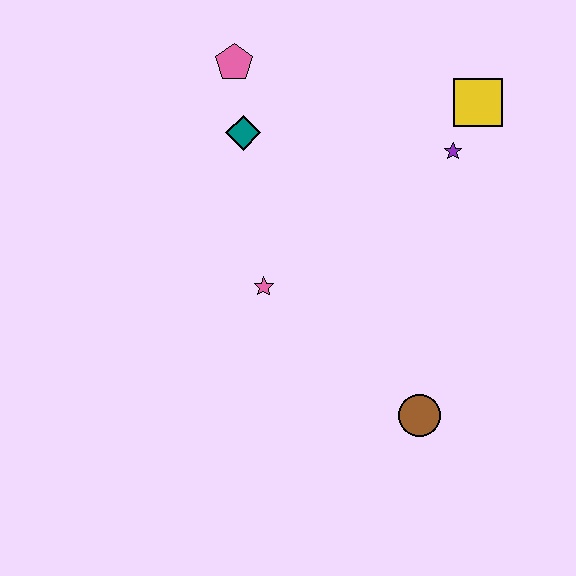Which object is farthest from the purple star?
The brown circle is farthest from the purple star.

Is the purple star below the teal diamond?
Yes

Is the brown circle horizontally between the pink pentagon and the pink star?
No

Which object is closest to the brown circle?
The pink star is closest to the brown circle.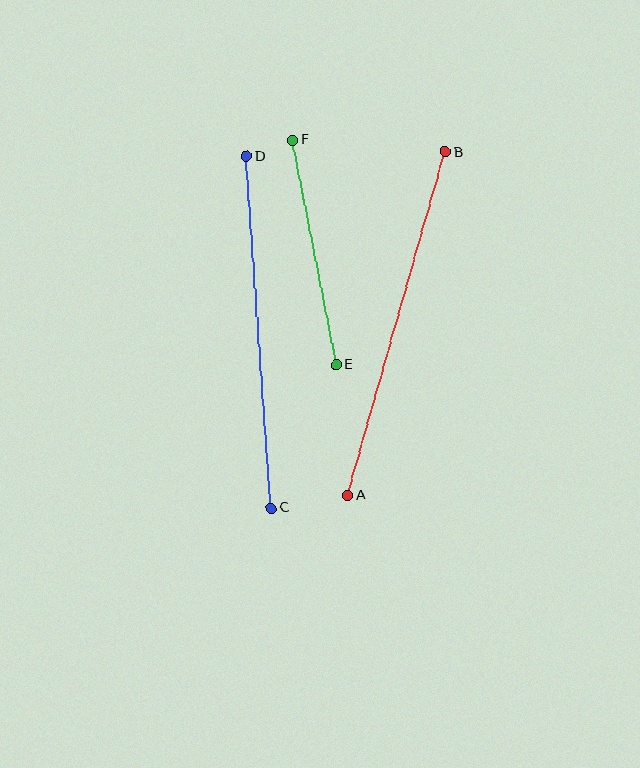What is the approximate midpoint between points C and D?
The midpoint is at approximately (259, 332) pixels.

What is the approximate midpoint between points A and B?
The midpoint is at approximately (397, 324) pixels.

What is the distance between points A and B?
The distance is approximately 357 pixels.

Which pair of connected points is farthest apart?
Points A and B are farthest apart.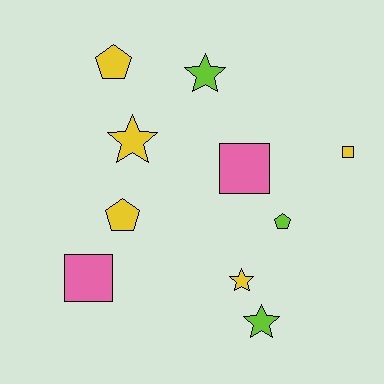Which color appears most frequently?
Yellow, with 5 objects.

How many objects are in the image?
There are 10 objects.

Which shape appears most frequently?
Star, with 4 objects.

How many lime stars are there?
There are 2 lime stars.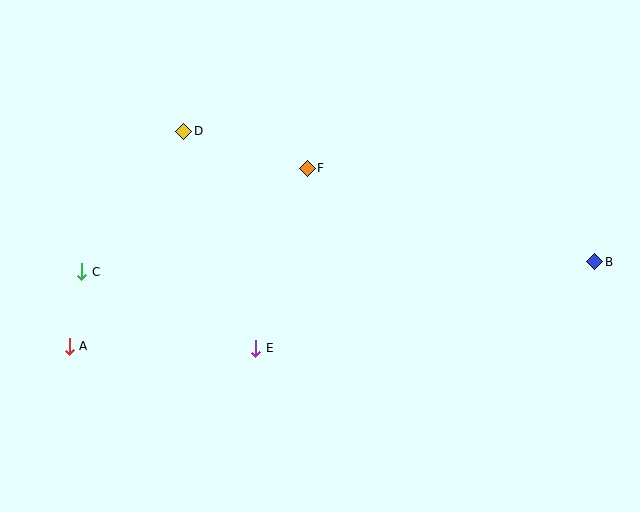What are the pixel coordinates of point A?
Point A is at (69, 346).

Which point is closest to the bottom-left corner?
Point A is closest to the bottom-left corner.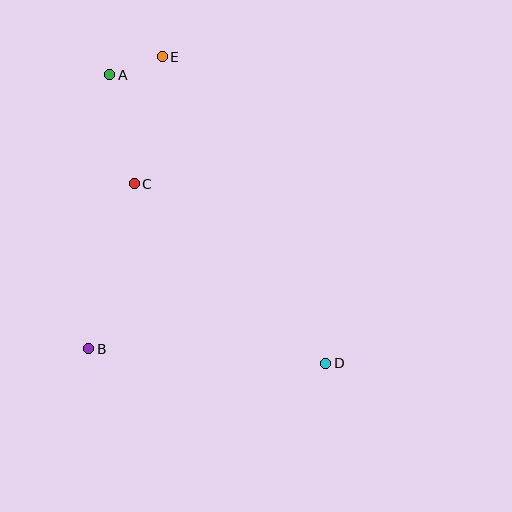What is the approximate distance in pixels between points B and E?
The distance between B and E is approximately 301 pixels.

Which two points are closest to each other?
Points A and E are closest to each other.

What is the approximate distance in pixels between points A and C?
The distance between A and C is approximately 112 pixels.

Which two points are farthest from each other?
Points A and D are farthest from each other.